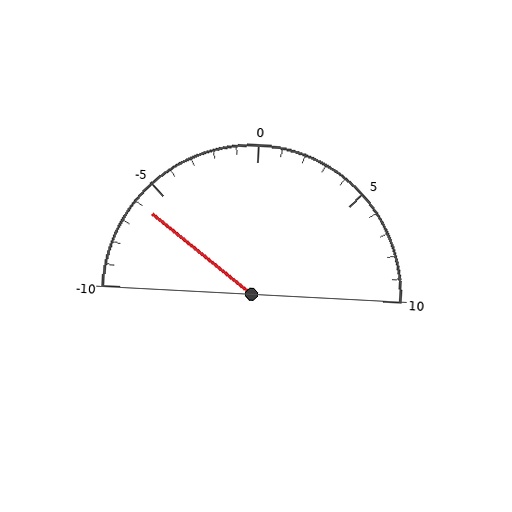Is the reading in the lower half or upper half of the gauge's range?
The reading is in the lower half of the range (-10 to 10).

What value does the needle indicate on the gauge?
The needle indicates approximately -6.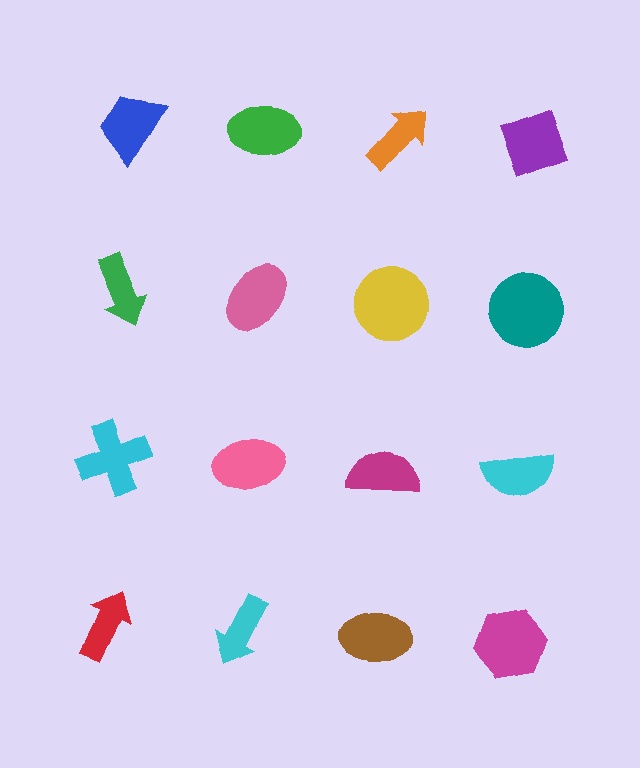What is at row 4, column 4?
A magenta hexagon.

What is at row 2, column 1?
A green arrow.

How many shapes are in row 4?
4 shapes.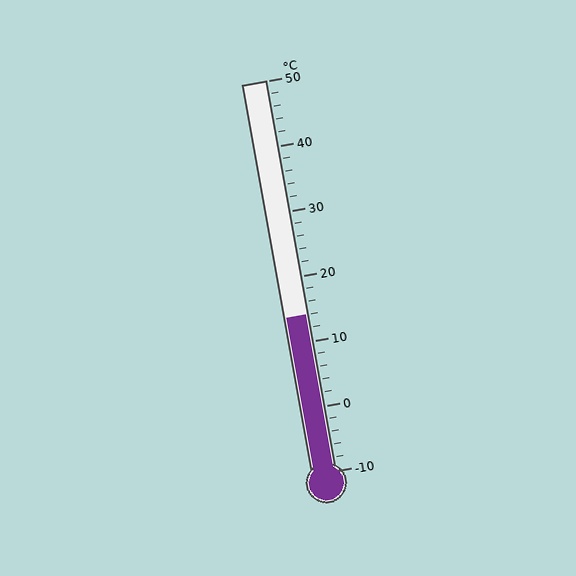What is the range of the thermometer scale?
The thermometer scale ranges from -10°C to 50°C.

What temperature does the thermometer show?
The thermometer shows approximately 14°C.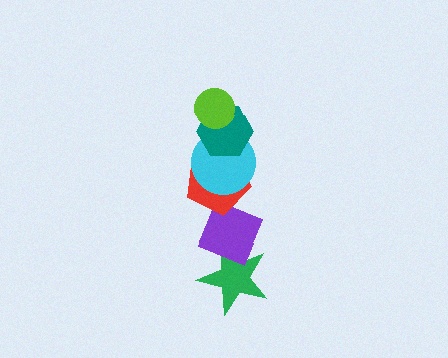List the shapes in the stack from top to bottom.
From top to bottom: the lime circle, the teal hexagon, the cyan circle, the red pentagon, the purple diamond, the green star.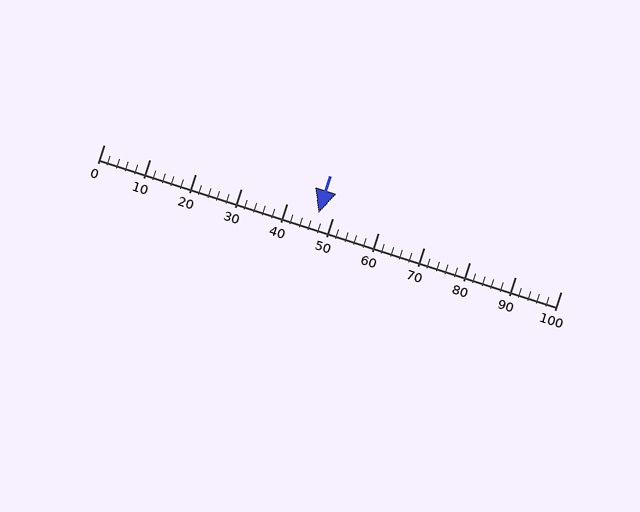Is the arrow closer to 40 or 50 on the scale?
The arrow is closer to 50.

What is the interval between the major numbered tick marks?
The major tick marks are spaced 10 units apart.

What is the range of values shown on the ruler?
The ruler shows values from 0 to 100.